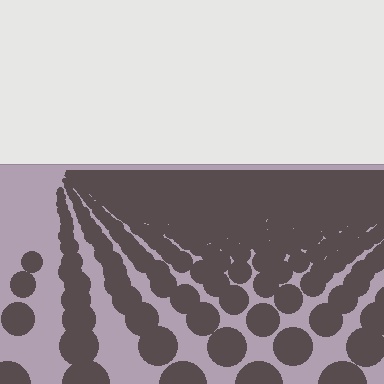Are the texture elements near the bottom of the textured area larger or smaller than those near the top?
Larger. Near the bottom, elements are closer to the viewer and appear at a bigger on-screen size.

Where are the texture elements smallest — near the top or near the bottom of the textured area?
Near the top.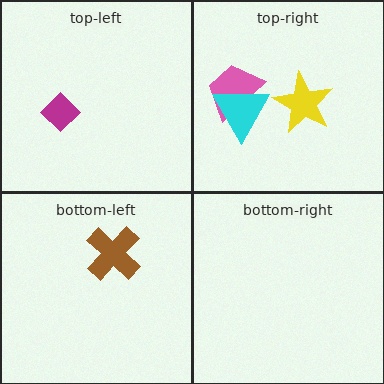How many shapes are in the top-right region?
3.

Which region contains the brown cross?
The bottom-left region.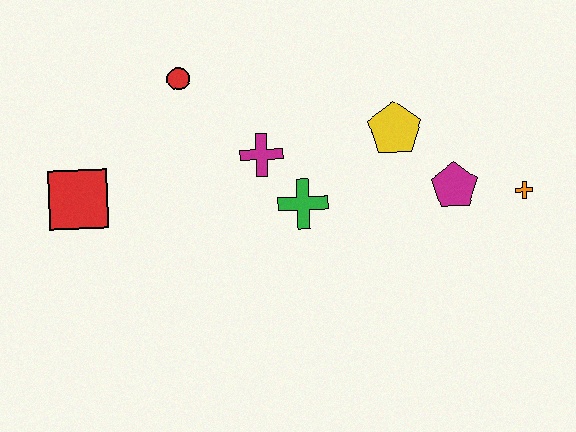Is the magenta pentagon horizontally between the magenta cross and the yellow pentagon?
No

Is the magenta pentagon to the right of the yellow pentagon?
Yes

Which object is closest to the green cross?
The magenta cross is closest to the green cross.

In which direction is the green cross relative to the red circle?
The green cross is below the red circle.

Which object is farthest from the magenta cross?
The orange cross is farthest from the magenta cross.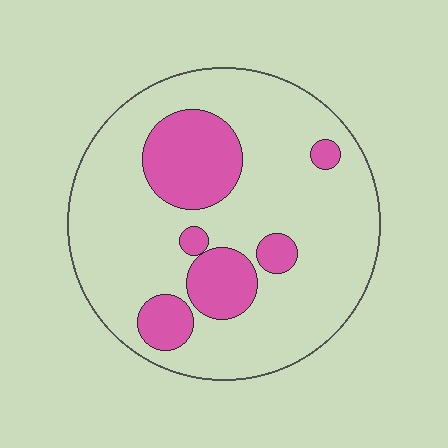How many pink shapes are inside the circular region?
6.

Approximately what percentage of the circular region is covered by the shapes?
Approximately 25%.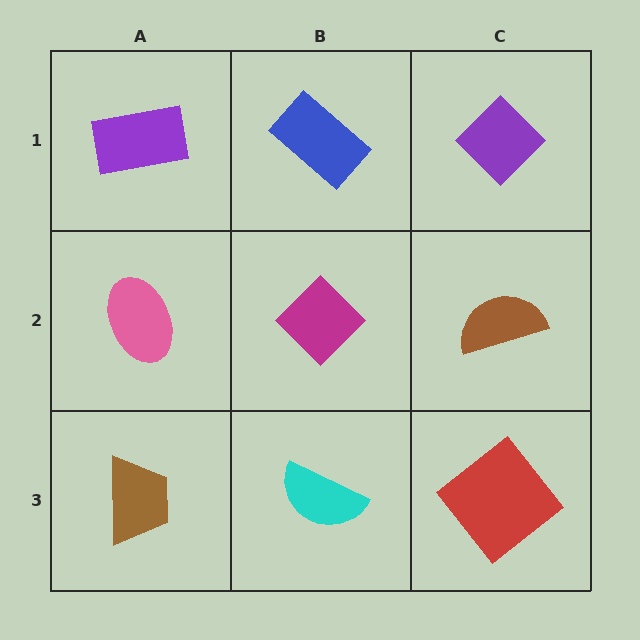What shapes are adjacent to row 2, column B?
A blue rectangle (row 1, column B), a cyan semicircle (row 3, column B), a pink ellipse (row 2, column A), a brown semicircle (row 2, column C).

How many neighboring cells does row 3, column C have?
2.